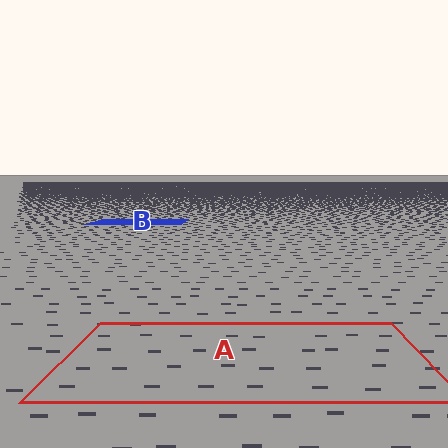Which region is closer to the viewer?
Region A is closer. The texture elements there are larger and more spread out.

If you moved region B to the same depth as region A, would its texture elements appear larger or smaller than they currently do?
They would appear larger. At a closer depth, the same texture elements are projected at a bigger on-screen size.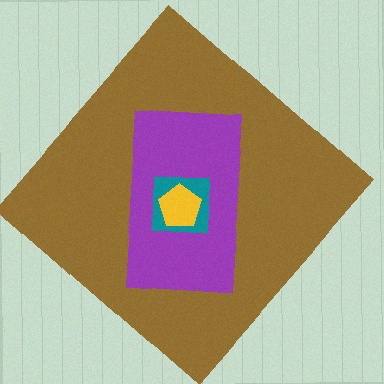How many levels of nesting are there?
4.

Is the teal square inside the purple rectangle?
Yes.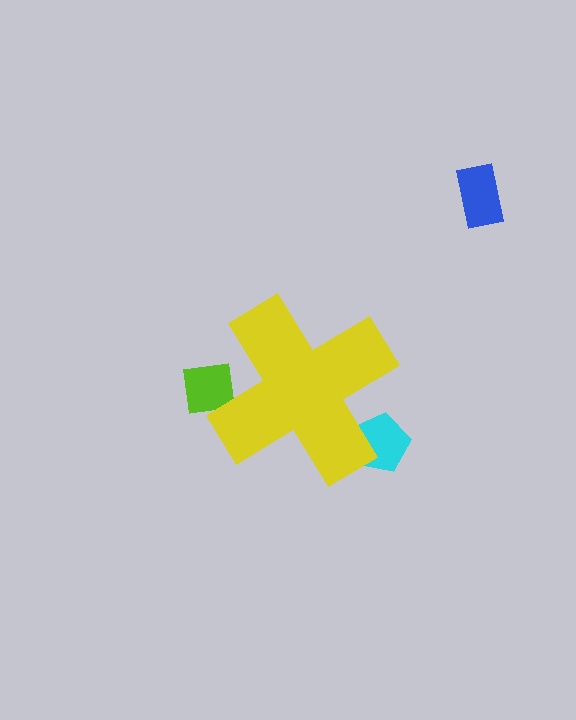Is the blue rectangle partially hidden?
No, the blue rectangle is fully visible.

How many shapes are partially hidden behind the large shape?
2 shapes are partially hidden.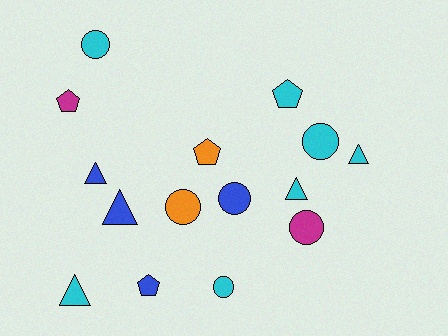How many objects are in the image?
There are 15 objects.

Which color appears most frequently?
Cyan, with 7 objects.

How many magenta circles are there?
There is 1 magenta circle.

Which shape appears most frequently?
Circle, with 6 objects.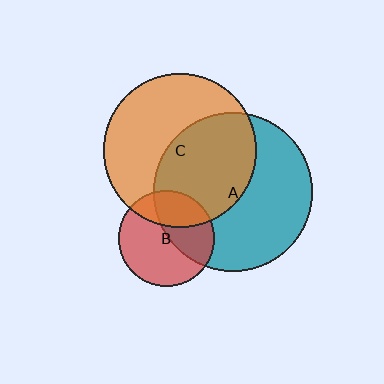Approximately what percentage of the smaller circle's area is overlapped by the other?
Approximately 40%.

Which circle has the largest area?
Circle A (teal).